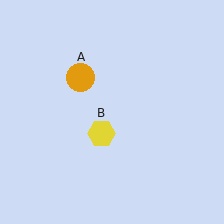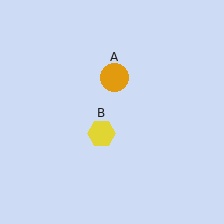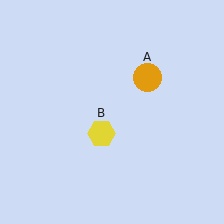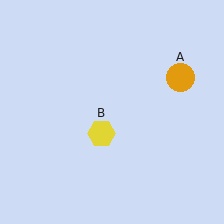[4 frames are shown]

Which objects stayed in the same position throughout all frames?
Yellow hexagon (object B) remained stationary.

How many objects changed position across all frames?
1 object changed position: orange circle (object A).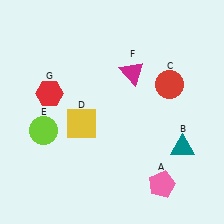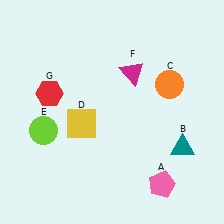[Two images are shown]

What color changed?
The circle (C) changed from red in Image 1 to orange in Image 2.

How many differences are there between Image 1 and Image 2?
There is 1 difference between the two images.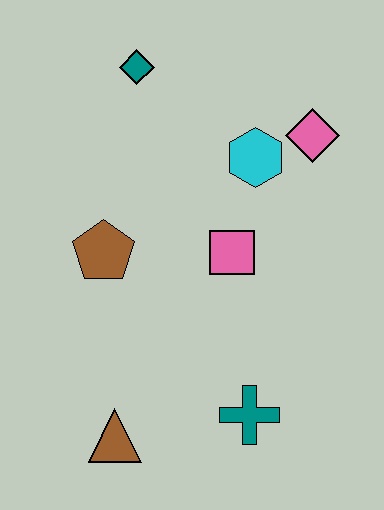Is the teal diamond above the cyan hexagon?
Yes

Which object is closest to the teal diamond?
The cyan hexagon is closest to the teal diamond.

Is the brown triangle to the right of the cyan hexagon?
No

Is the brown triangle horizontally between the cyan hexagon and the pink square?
No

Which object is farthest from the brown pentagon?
The pink diamond is farthest from the brown pentagon.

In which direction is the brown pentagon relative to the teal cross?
The brown pentagon is above the teal cross.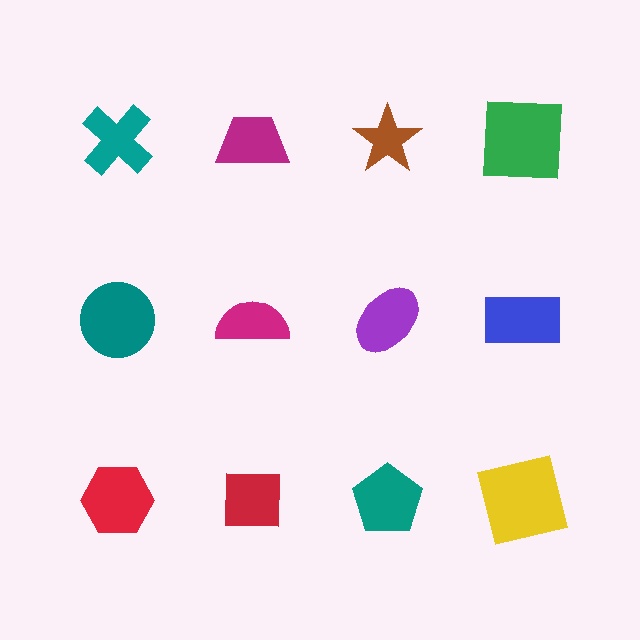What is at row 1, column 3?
A brown star.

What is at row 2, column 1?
A teal circle.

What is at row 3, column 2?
A red square.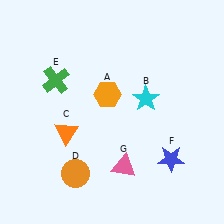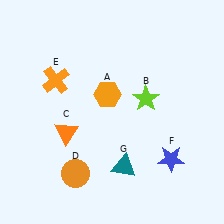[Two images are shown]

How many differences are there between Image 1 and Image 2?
There are 3 differences between the two images.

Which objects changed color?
B changed from cyan to lime. E changed from green to orange. G changed from pink to teal.